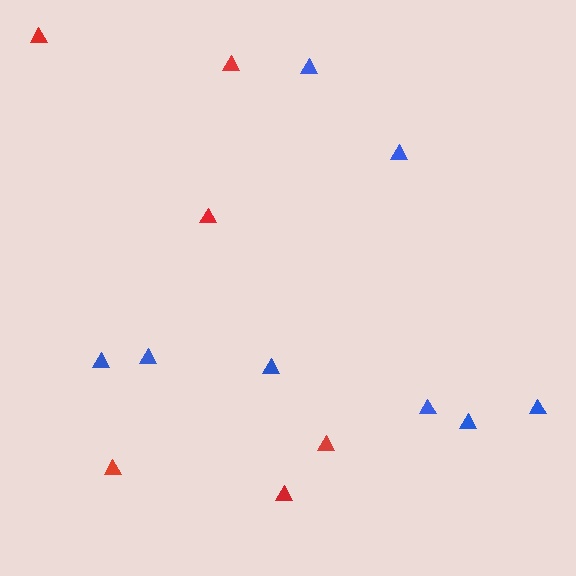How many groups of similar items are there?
There are 2 groups: one group of blue triangles (8) and one group of red triangles (6).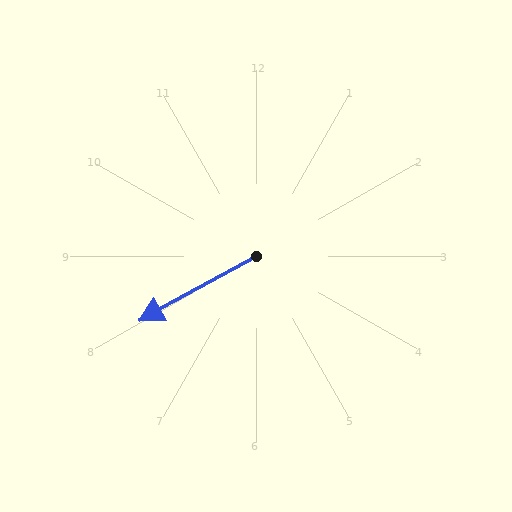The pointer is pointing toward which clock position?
Roughly 8 o'clock.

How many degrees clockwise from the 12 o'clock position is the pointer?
Approximately 241 degrees.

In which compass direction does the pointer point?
Southwest.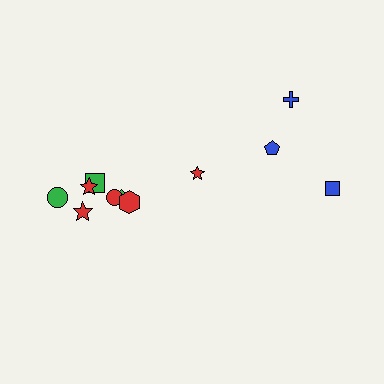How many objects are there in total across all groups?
There are 11 objects.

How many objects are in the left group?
There are 7 objects.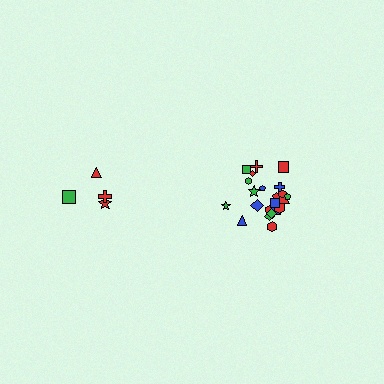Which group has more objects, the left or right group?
The right group.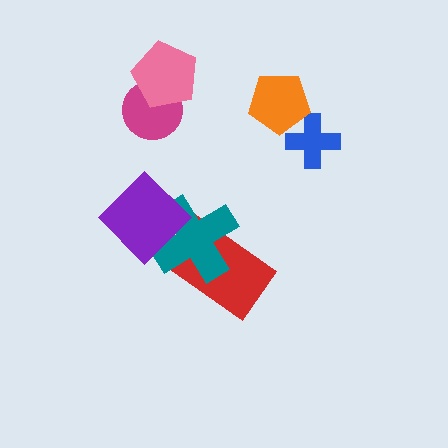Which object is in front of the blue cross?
The orange pentagon is in front of the blue cross.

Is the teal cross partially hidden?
Yes, it is partially covered by another shape.